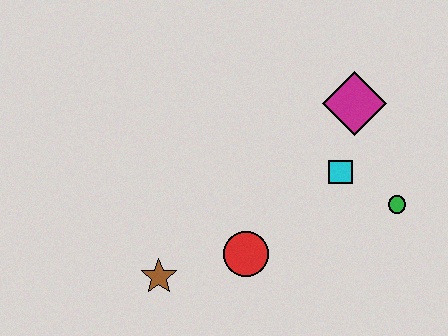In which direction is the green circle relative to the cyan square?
The green circle is to the right of the cyan square.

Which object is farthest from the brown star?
The magenta diamond is farthest from the brown star.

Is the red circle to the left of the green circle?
Yes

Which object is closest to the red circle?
The brown star is closest to the red circle.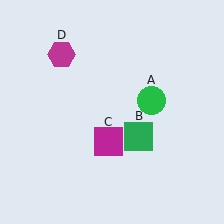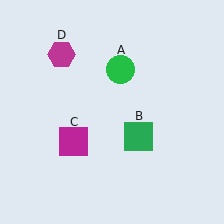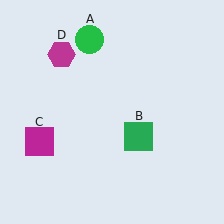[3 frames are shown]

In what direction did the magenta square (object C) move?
The magenta square (object C) moved left.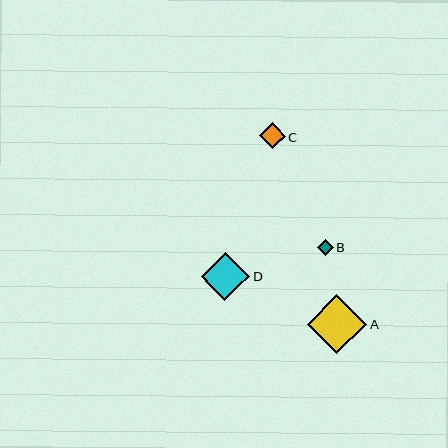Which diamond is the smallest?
Diamond B is the smallest with a size of approximately 15 pixels.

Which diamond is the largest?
Diamond A is the largest with a size of approximately 59 pixels.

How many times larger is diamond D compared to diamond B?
Diamond D is approximately 3.2 times the size of diamond B.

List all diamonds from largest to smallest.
From largest to smallest: A, D, C, B.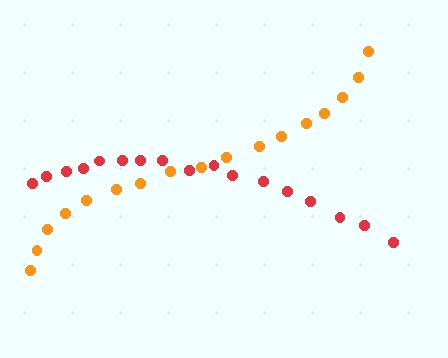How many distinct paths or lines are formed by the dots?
There are 2 distinct paths.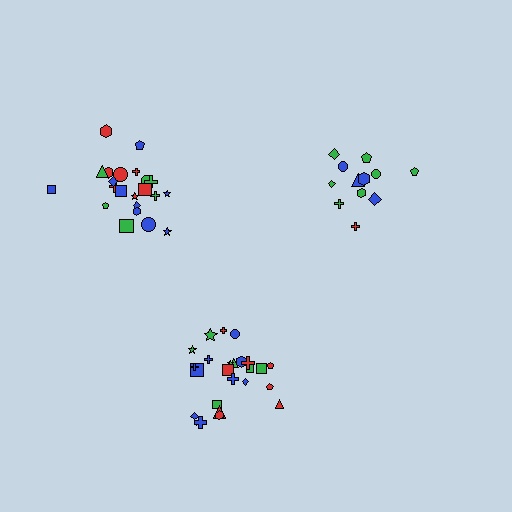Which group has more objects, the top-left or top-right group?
The top-left group.